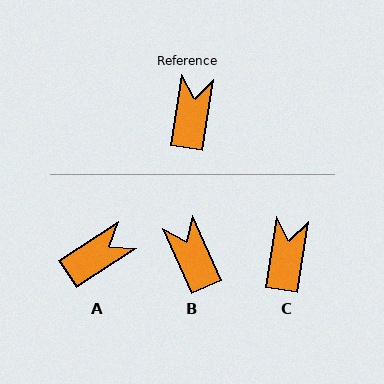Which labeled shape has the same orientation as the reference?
C.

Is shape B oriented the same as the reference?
No, it is off by about 33 degrees.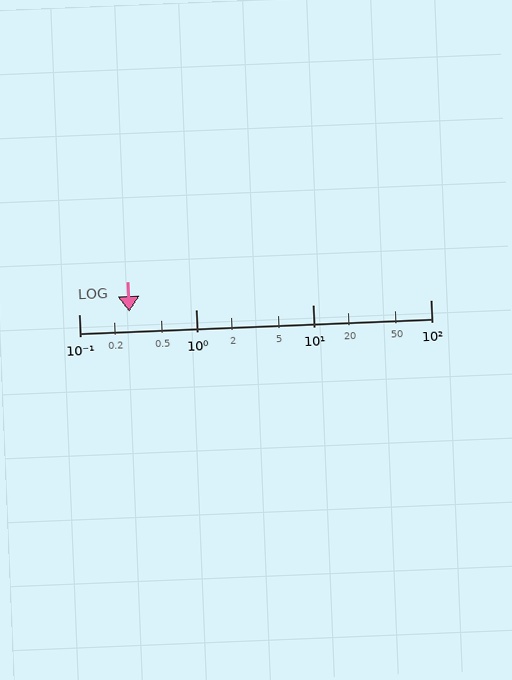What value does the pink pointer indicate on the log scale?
The pointer indicates approximately 0.27.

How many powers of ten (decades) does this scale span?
The scale spans 3 decades, from 0.1 to 100.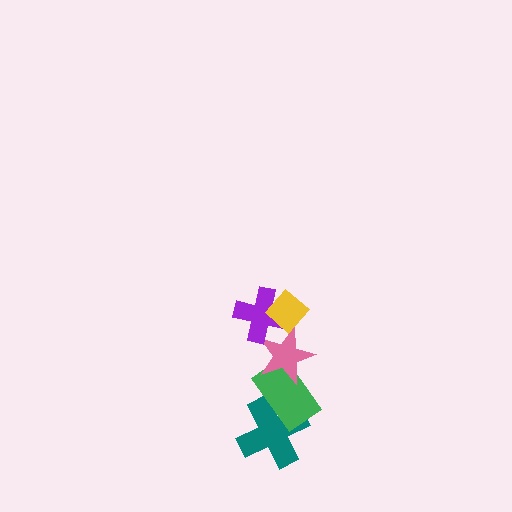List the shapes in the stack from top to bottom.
From top to bottom: the yellow diamond, the purple cross, the pink star, the green rectangle, the teal cross.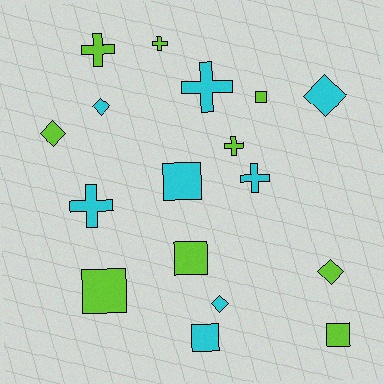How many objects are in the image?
There are 17 objects.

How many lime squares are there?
There are 4 lime squares.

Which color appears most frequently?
Lime, with 9 objects.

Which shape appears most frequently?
Square, with 6 objects.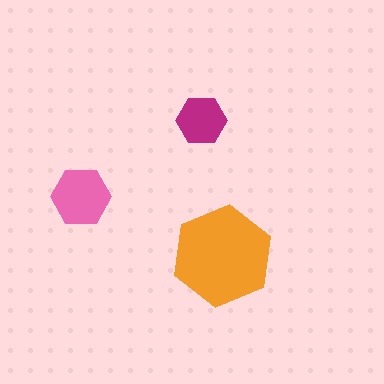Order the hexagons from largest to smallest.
the orange one, the pink one, the magenta one.